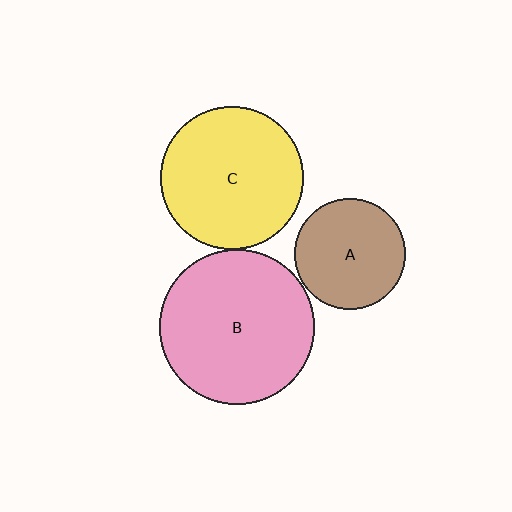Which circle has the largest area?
Circle B (pink).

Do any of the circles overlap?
No, none of the circles overlap.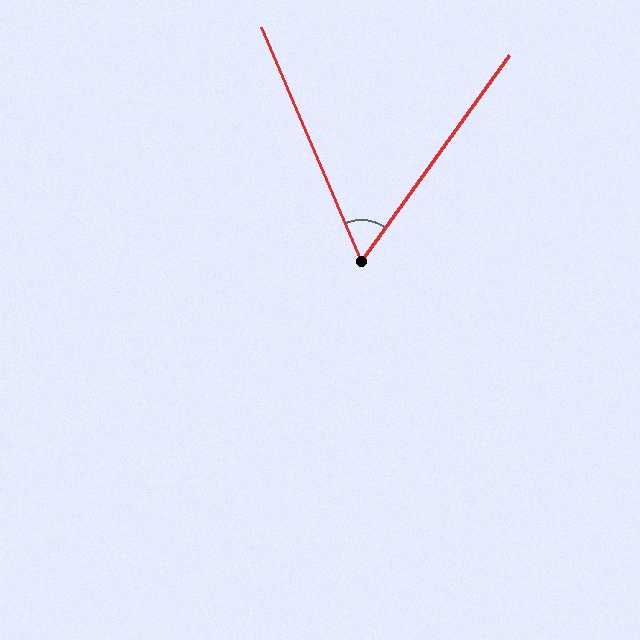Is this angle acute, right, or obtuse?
It is acute.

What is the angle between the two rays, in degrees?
Approximately 59 degrees.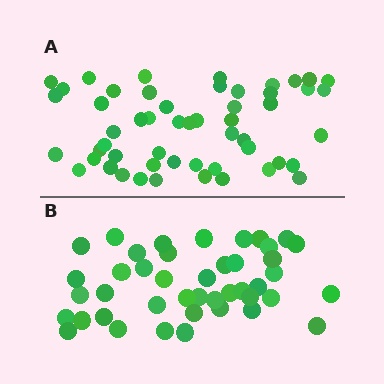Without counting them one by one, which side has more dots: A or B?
Region A (the top region) has more dots.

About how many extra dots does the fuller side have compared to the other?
Region A has roughly 10 or so more dots than region B.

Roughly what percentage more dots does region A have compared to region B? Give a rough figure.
About 25% more.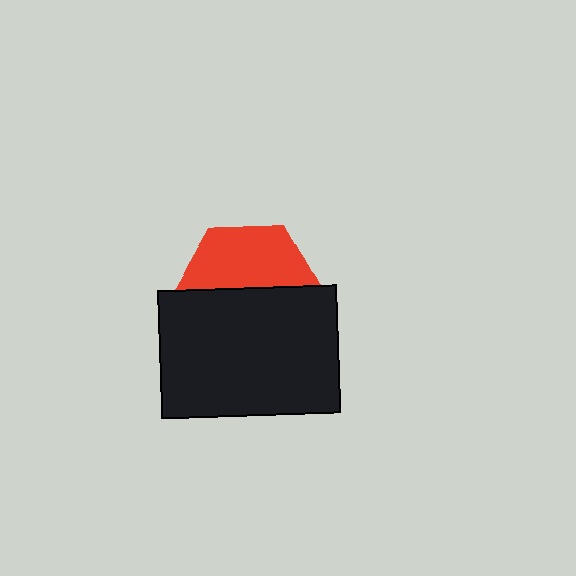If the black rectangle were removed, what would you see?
You would see the complete red hexagon.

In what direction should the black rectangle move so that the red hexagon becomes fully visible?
The black rectangle should move down. That is the shortest direction to clear the overlap and leave the red hexagon fully visible.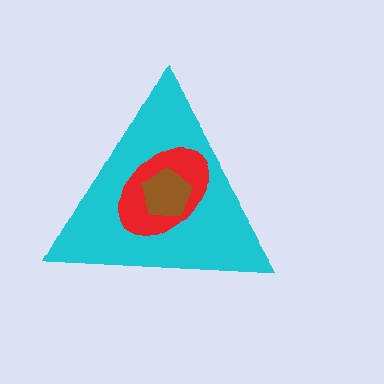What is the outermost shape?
The cyan triangle.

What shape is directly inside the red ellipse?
The brown pentagon.